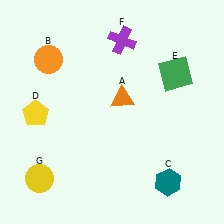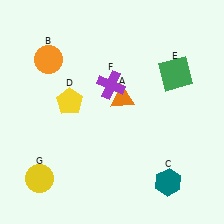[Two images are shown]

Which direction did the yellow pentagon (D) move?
The yellow pentagon (D) moved right.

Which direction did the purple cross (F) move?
The purple cross (F) moved down.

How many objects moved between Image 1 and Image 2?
2 objects moved between the two images.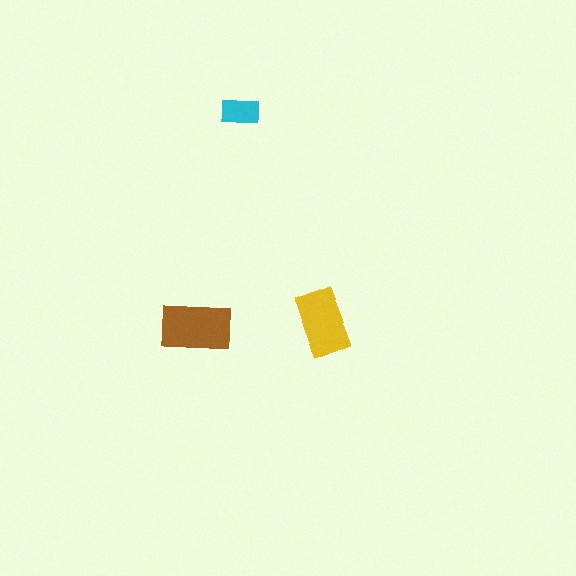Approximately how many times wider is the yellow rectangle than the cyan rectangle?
About 2 times wider.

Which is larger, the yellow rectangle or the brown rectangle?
The brown one.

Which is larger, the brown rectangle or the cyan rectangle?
The brown one.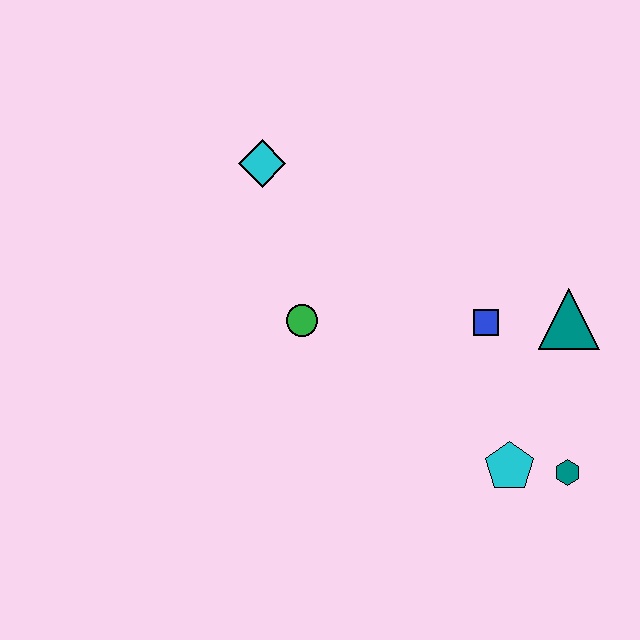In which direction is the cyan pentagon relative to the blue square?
The cyan pentagon is below the blue square.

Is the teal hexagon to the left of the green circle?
No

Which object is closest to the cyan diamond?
The green circle is closest to the cyan diamond.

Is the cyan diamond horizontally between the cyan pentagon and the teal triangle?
No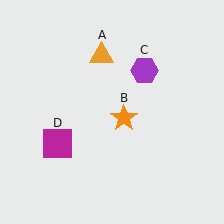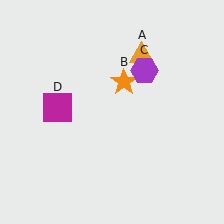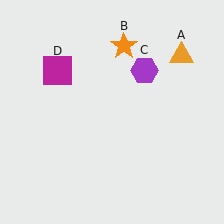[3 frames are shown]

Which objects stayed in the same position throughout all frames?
Purple hexagon (object C) remained stationary.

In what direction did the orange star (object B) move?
The orange star (object B) moved up.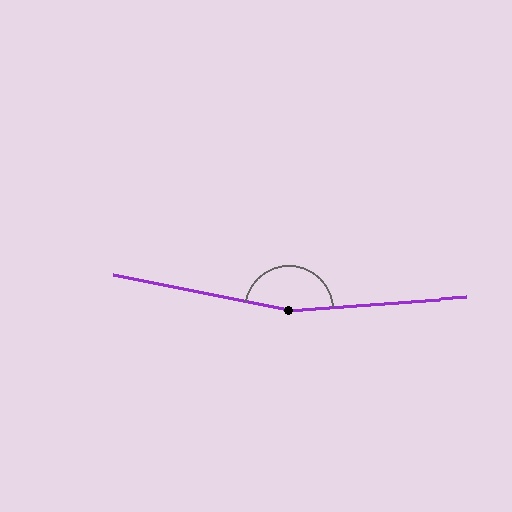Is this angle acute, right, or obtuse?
It is obtuse.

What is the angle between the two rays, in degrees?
Approximately 165 degrees.